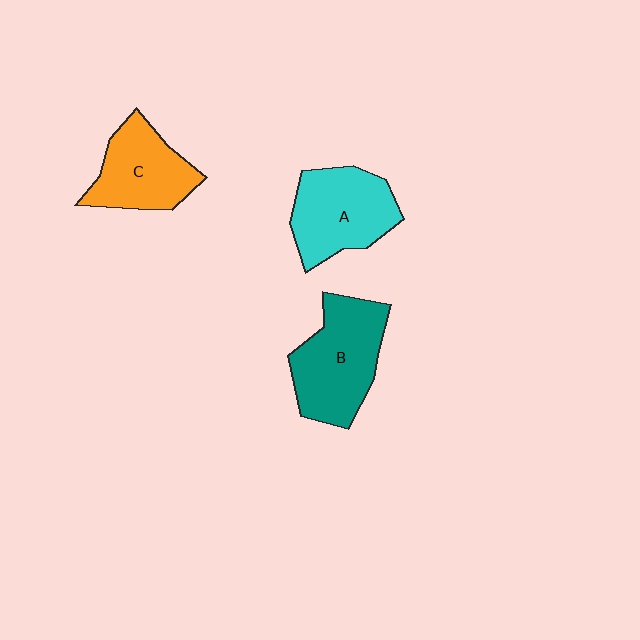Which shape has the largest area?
Shape B (teal).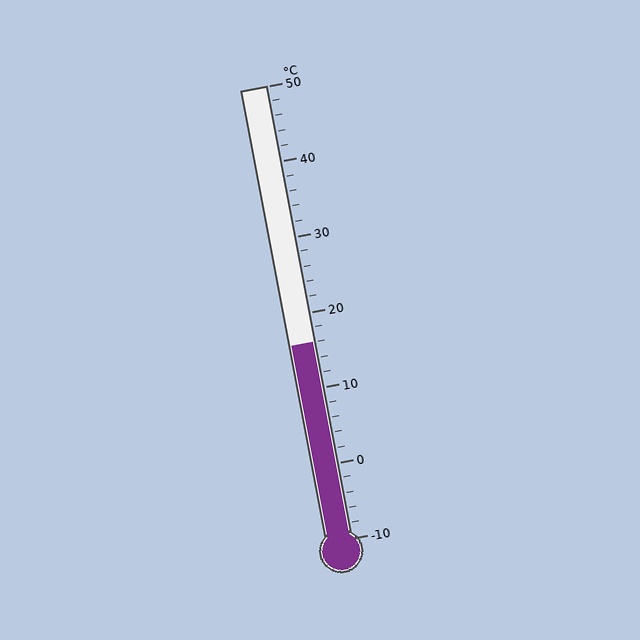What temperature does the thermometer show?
The thermometer shows approximately 16°C.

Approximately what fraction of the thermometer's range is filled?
The thermometer is filled to approximately 45% of its range.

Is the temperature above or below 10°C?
The temperature is above 10°C.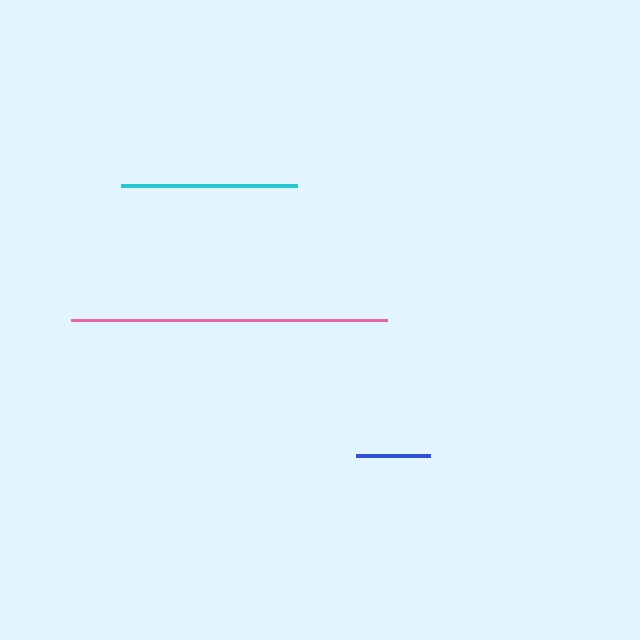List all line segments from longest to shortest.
From longest to shortest: pink, cyan, blue.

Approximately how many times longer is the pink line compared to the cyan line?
The pink line is approximately 1.8 times the length of the cyan line.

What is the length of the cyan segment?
The cyan segment is approximately 176 pixels long.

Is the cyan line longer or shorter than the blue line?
The cyan line is longer than the blue line.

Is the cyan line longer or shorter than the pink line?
The pink line is longer than the cyan line.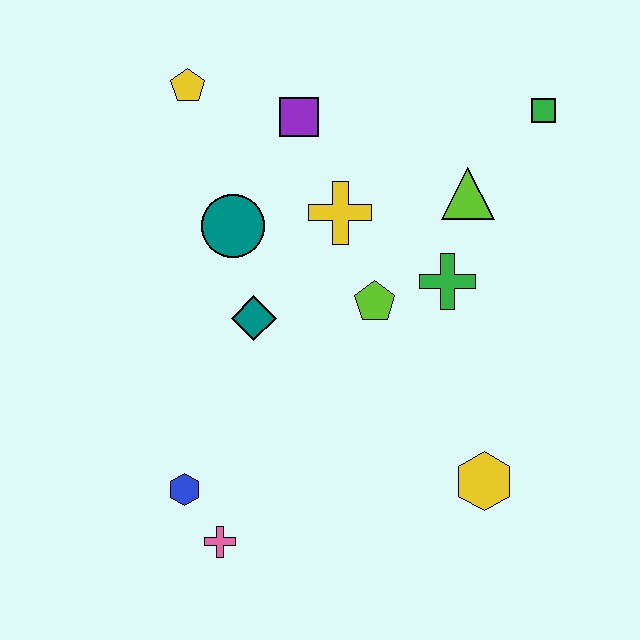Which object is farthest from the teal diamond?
The green square is farthest from the teal diamond.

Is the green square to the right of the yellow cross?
Yes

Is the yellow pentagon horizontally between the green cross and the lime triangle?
No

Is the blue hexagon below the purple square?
Yes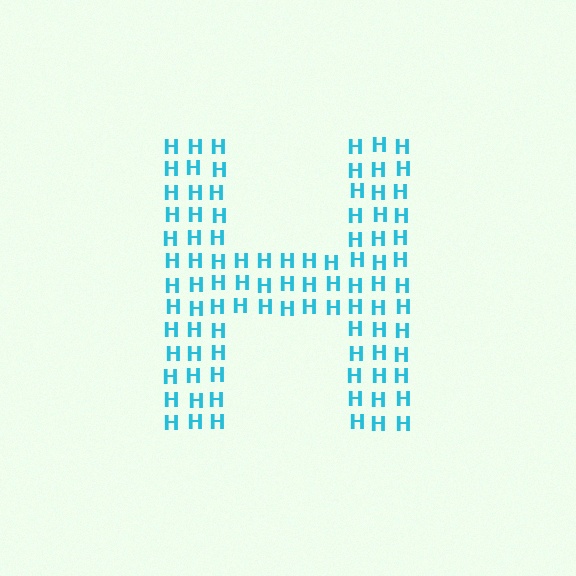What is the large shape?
The large shape is the letter H.